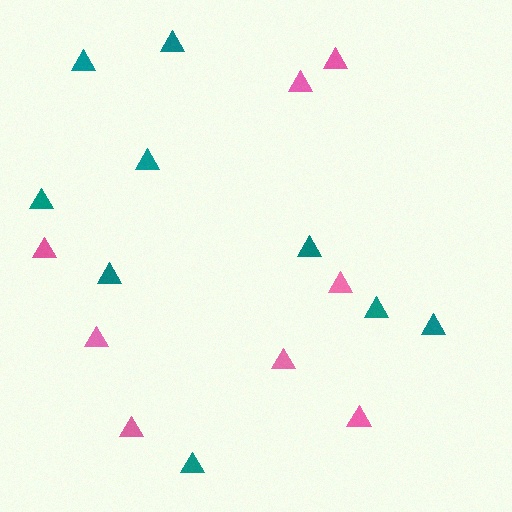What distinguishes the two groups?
There are 2 groups: one group of pink triangles (8) and one group of teal triangles (9).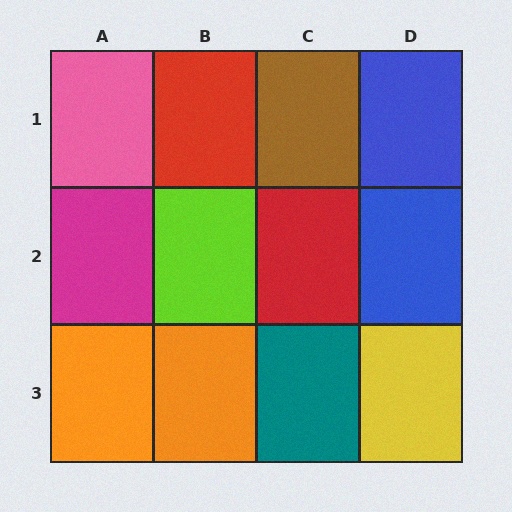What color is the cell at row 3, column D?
Yellow.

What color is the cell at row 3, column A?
Orange.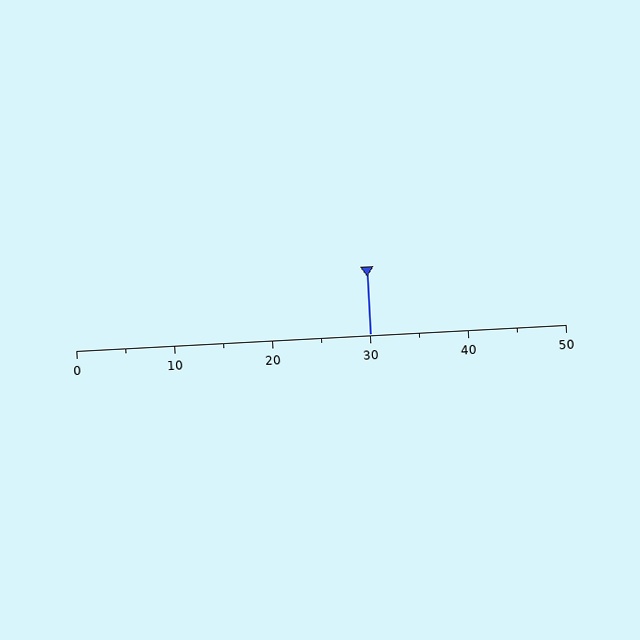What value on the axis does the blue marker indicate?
The marker indicates approximately 30.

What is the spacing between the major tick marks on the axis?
The major ticks are spaced 10 apart.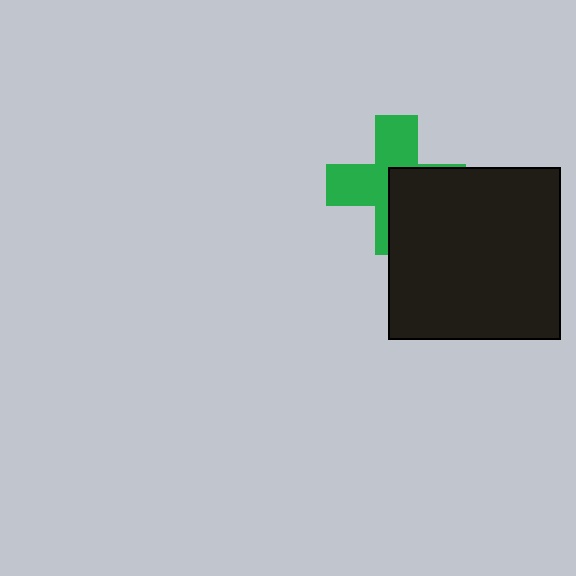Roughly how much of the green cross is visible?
About half of it is visible (roughly 55%).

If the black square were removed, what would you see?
You would see the complete green cross.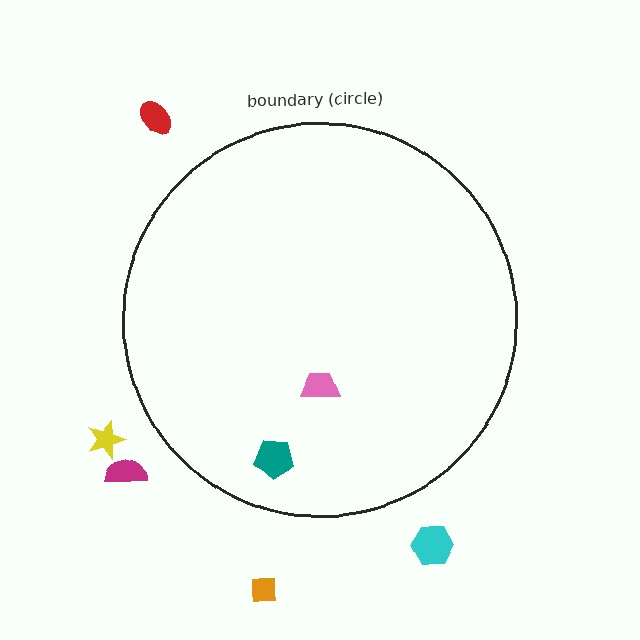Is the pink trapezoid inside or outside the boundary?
Inside.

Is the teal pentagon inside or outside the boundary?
Inside.